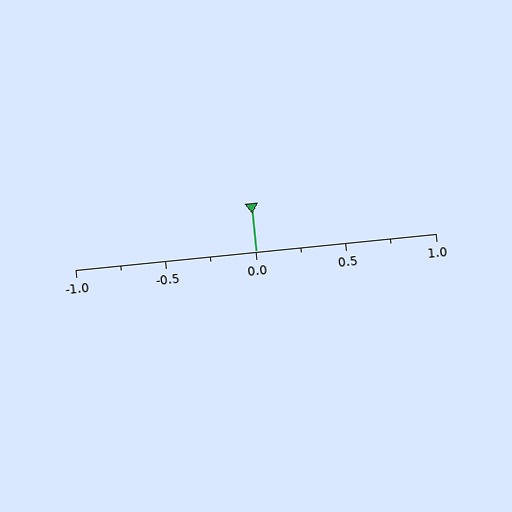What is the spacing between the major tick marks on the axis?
The major ticks are spaced 0.5 apart.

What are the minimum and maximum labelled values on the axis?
The axis runs from -1.0 to 1.0.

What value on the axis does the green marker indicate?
The marker indicates approximately 0.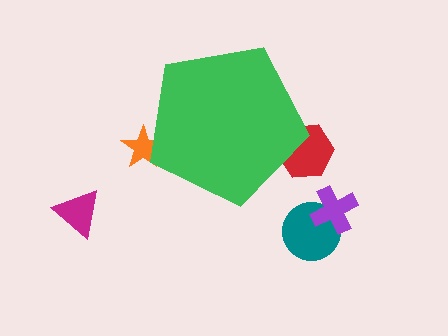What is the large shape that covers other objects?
A green pentagon.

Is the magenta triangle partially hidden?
No, the magenta triangle is fully visible.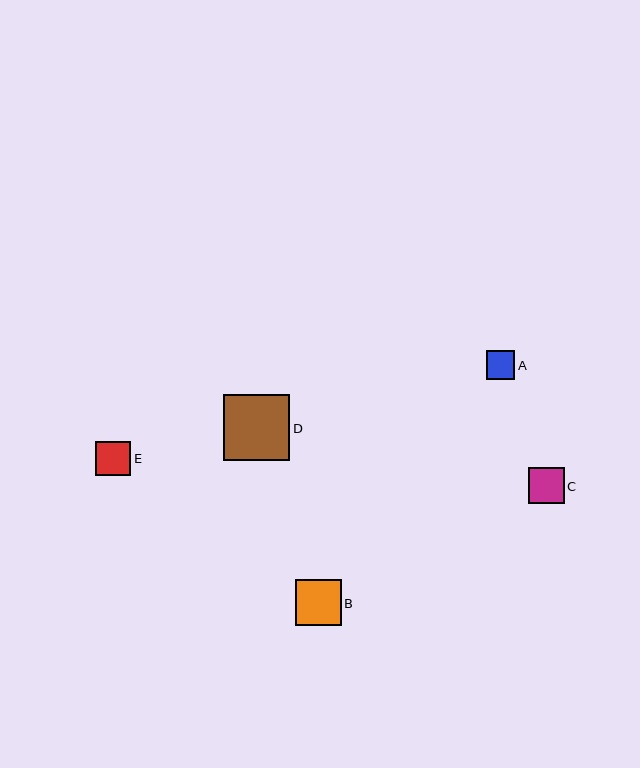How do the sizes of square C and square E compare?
Square C and square E are approximately the same size.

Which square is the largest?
Square D is the largest with a size of approximately 67 pixels.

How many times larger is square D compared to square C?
Square D is approximately 1.8 times the size of square C.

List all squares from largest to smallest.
From largest to smallest: D, B, C, E, A.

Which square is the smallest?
Square A is the smallest with a size of approximately 28 pixels.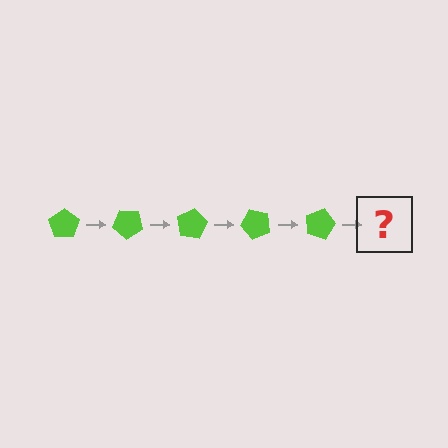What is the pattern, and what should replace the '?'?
The pattern is that the pentagon rotates 40 degrees each step. The '?' should be a lime pentagon rotated 200 degrees.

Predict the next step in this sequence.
The next step is a lime pentagon rotated 200 degrees.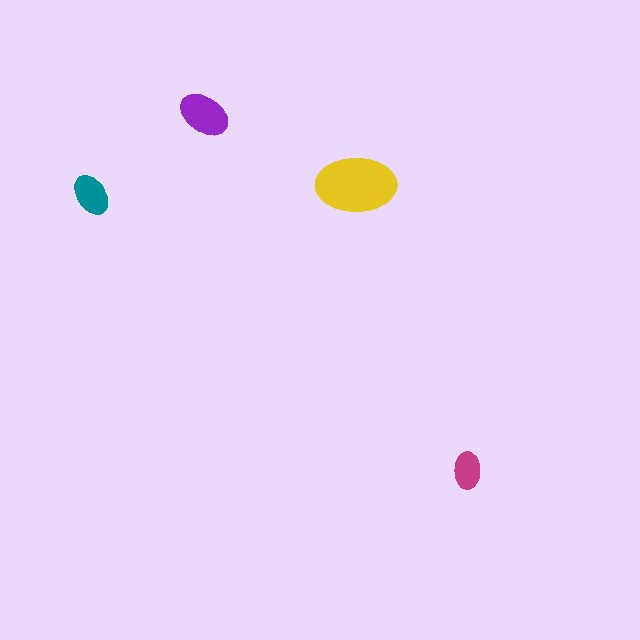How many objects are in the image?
There are 4 objects in the image.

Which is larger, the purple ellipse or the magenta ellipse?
The purple one.